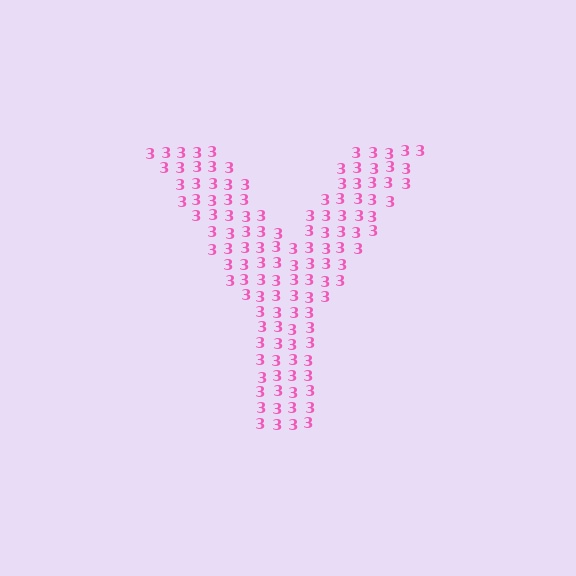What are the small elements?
The small elements are digit 3's.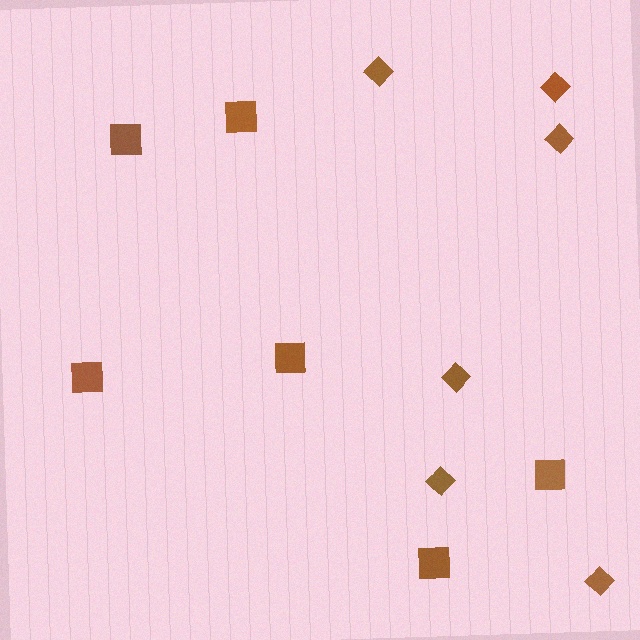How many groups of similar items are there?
There are 2 groups: one group of squares (6) and one group of diamonds (6).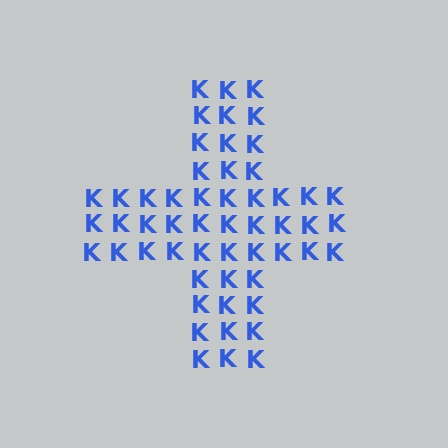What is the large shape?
The large shape is a cross.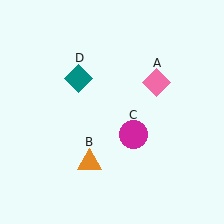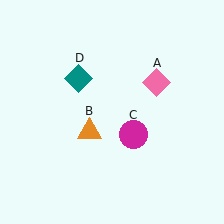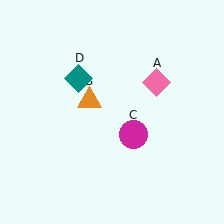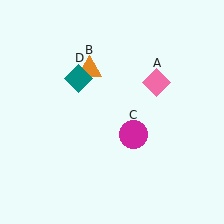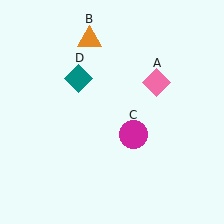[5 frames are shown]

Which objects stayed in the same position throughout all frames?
Pink diamond (object A) and magenta circle (object C) and teal diamond (object D) remained stationary.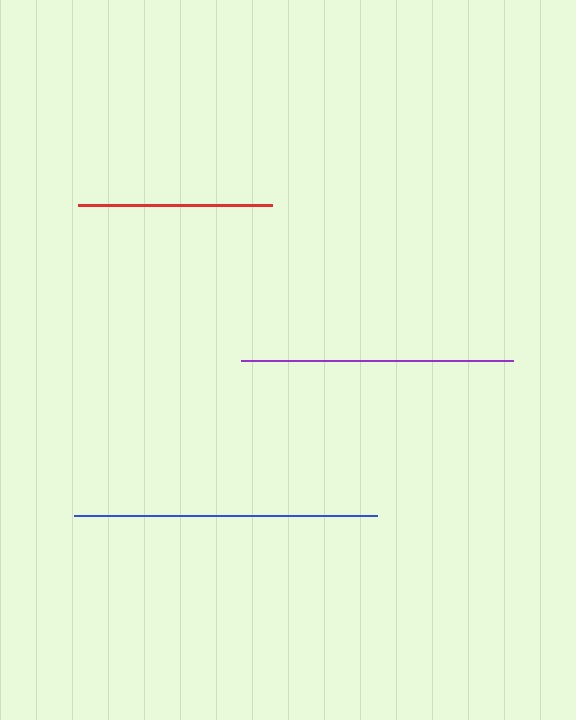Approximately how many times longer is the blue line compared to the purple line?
The blue line is approximately 1.1 times the length of the purple line.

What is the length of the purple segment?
The purple segment is approximately 272 pixels long.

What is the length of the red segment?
The red segment is approximately 194 pixels long.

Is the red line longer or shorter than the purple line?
The purple line is longer than the red line.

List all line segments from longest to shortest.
From longest to shortest: blue, purple, red.